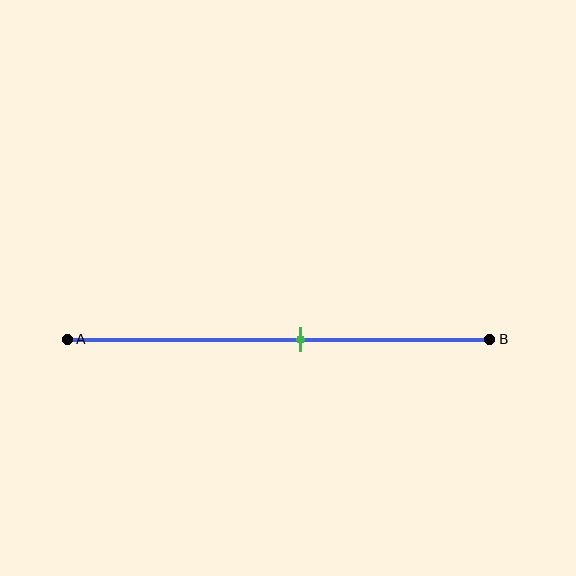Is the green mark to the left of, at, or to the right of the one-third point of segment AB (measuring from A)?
The green mark is to the right of the one-third point of segment AB.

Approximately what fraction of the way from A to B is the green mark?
The green mark is approximately 55% of the way from A to B.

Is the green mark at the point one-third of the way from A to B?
No, the mark is at about 55% from A, not at the 33% one-third point.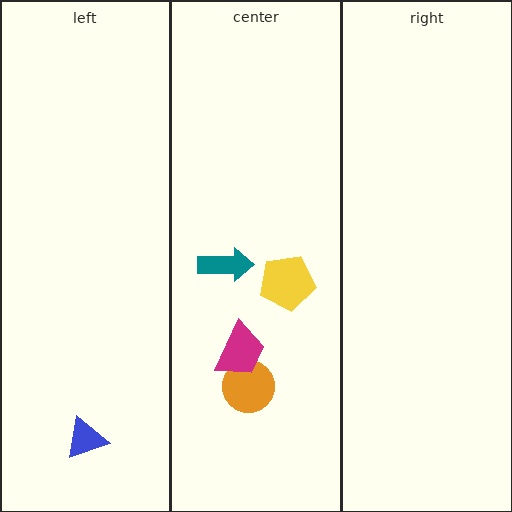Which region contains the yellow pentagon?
The center region.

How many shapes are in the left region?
1.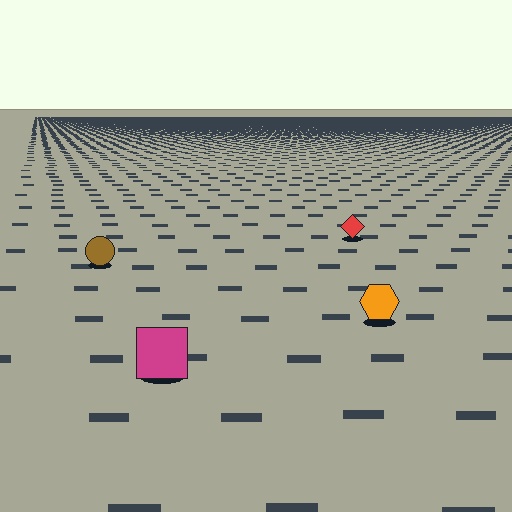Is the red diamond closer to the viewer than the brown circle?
No. The brown circle is closer — you can tell from the texture gradient: the ground texture is coarser near it.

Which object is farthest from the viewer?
The red diamond is farthest from the viewer. It appears smaller and the ground texture around it is denser.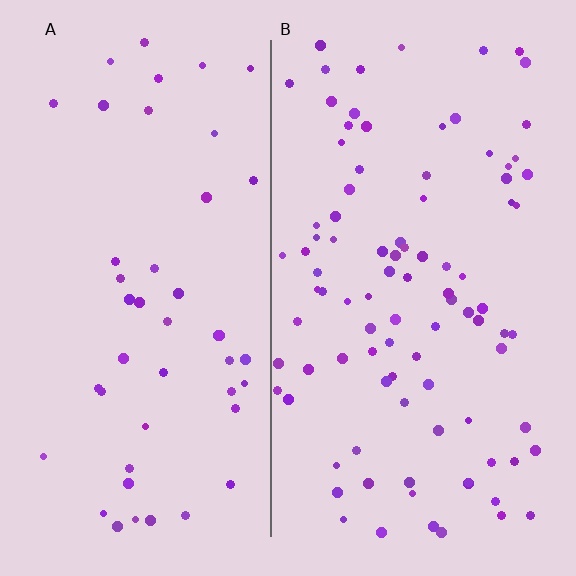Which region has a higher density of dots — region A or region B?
B (the right).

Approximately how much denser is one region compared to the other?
Approximately 2.0× — region B over region A.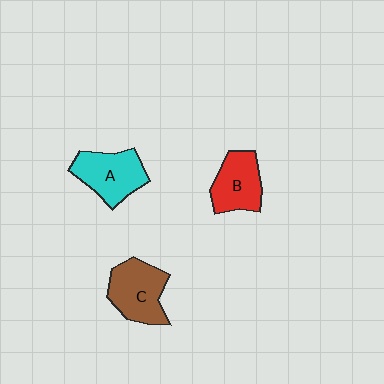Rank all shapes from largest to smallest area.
From largest to smallest: C (brown), A (cyan), B (red).